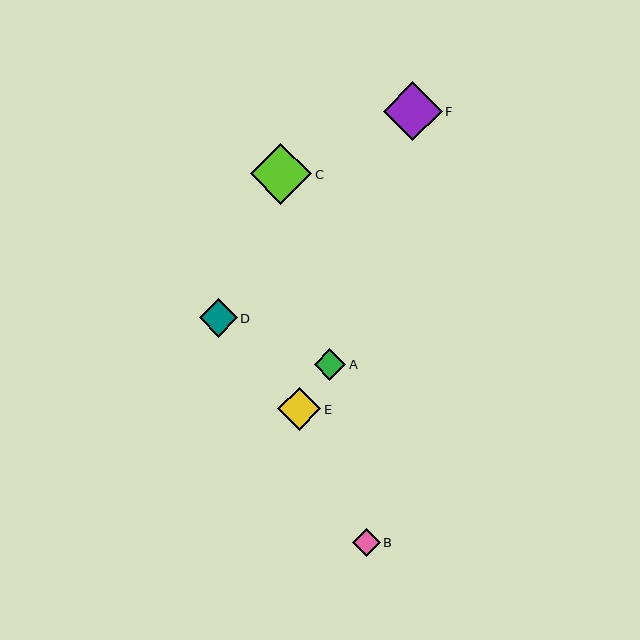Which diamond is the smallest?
Diamond B is the smallest with a size of approximately 28 pixels.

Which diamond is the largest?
Diamond C is the largest with a size of approximately 61 pixels.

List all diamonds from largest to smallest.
From largest to smallest: C, F, E, D, A, B.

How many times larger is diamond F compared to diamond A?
Diamond F is approximately 1.9 times the size of diamond A.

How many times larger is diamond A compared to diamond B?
Diamond A is approximately 1.1 times the size of diamond B.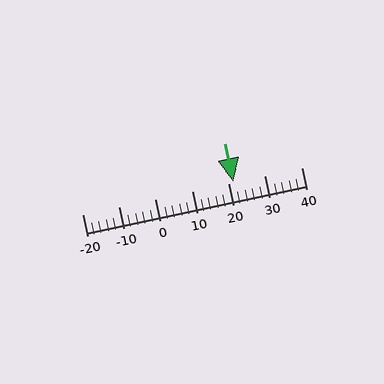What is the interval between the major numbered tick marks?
The major tick marks are spaced 10 units apart.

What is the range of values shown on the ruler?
The ruler shows values from -20 to 40.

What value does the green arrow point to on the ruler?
The green arrow points to approximately 21.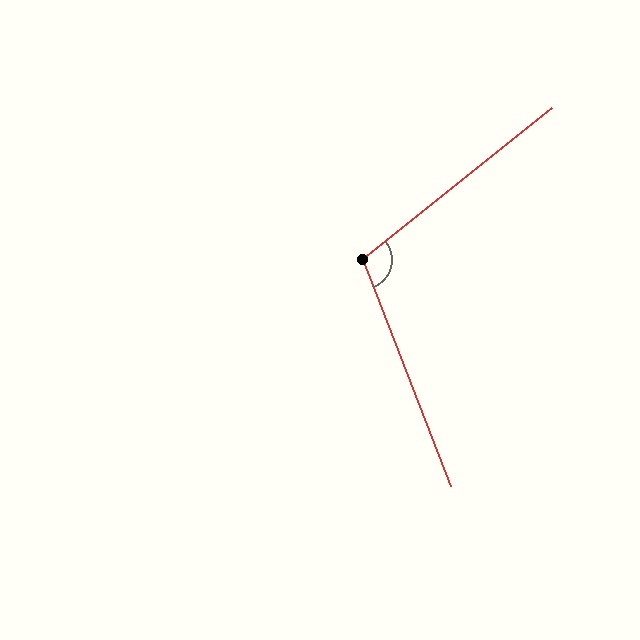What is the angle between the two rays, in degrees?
Approximately 108 degrees.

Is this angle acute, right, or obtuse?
It is obtuse.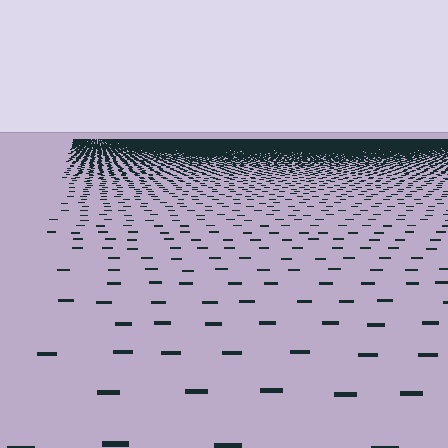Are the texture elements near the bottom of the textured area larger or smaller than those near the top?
Larger. Near the bottom, elements are closer to the viewer and appear at a bigger on-screen size.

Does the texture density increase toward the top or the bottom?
Density increases toward the top.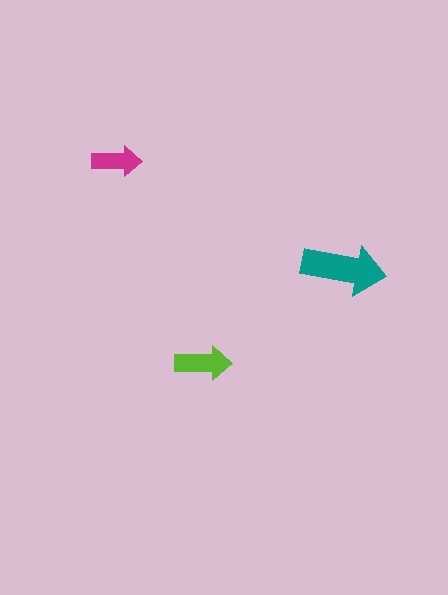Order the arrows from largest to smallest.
the teal one, the lime one, the magenta one.